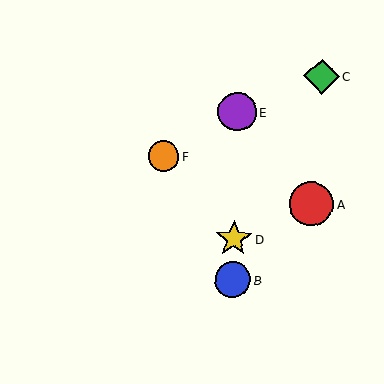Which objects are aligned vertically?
Objects B, D, E are aligned vertically.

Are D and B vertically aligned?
Yes, both are at x≈234.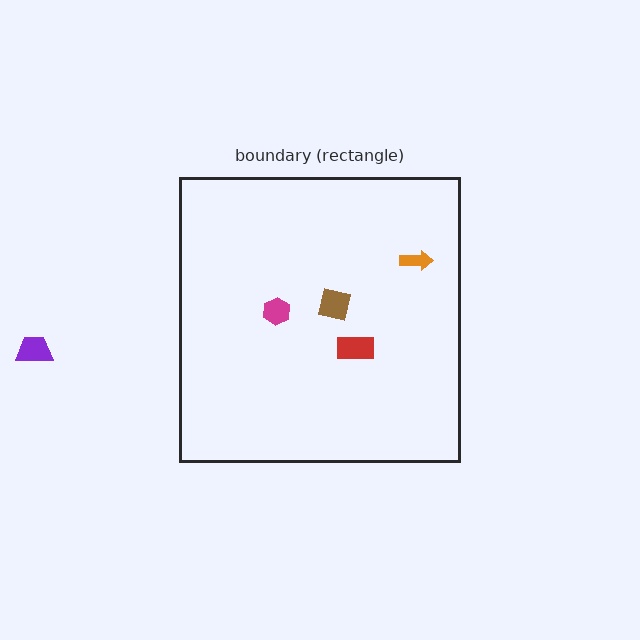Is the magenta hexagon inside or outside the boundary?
Inside.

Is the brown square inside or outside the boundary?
Inside.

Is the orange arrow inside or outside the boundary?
Inside.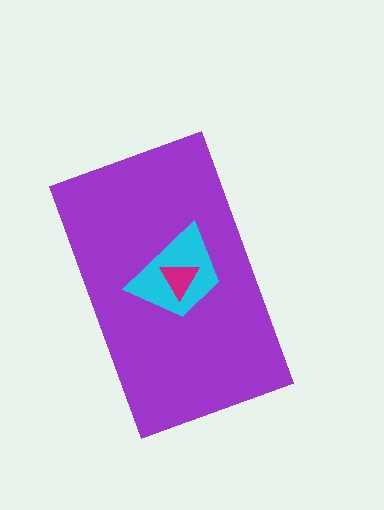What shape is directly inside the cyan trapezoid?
The magenta triangle.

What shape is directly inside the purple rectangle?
The cyan trapezoid.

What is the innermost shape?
The magenta triangle.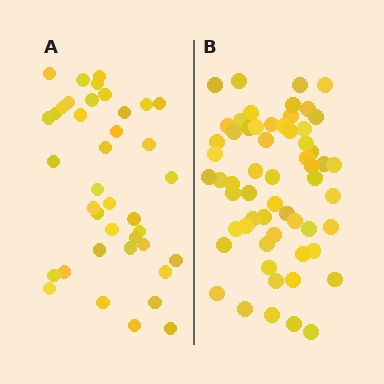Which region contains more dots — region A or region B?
Region B (the right region) has more dots.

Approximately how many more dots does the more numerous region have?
Region B has approximately 20 more dots than region A.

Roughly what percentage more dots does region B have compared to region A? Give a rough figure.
About 50% more.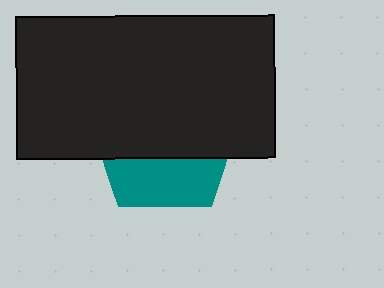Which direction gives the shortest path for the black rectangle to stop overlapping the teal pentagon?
Moving up gives the shortest separation.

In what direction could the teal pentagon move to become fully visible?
The teal pentagon could move down. That would shift it out from behind the black rectangle entirely.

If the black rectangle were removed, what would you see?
You would see the complete teal pentagon.